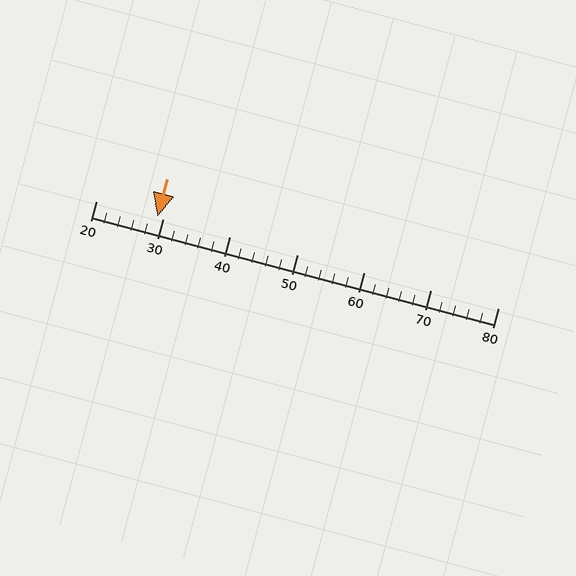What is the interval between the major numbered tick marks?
The major tick marks are spaced 10 units apart.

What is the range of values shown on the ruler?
The ruler shows values from 20 to 80.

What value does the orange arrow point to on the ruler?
The orange arrow points to approximately 29.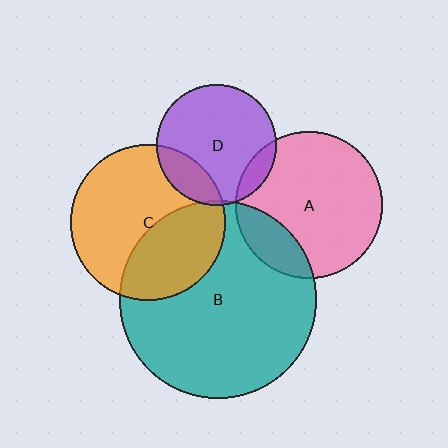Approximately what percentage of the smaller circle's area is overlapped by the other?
Approximately 35%.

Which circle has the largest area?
Circle B (teal).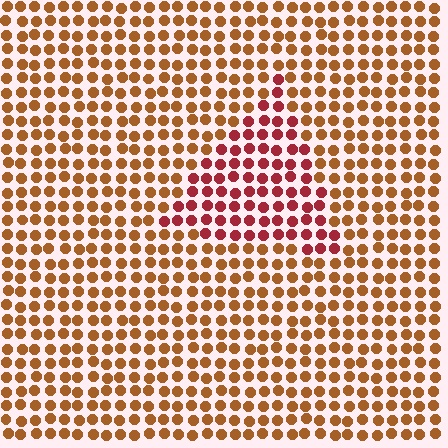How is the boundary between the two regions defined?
The boundary is defined purely by a slight shift in hue (about 37 degrees). Spacing, size, and orientation are identical on both sides.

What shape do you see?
I see a triangle.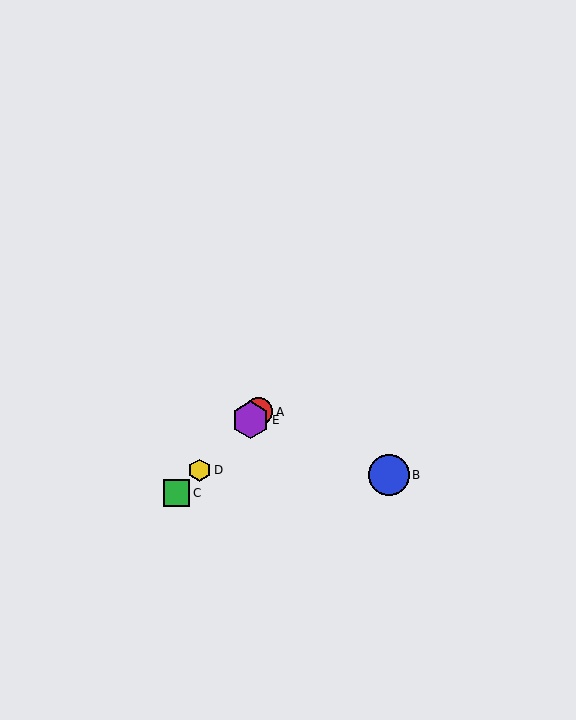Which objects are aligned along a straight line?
Objects A, C, D, E are aligned along a straight line.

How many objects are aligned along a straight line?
4 objects (A, C, D, E) are aligned along a straight line.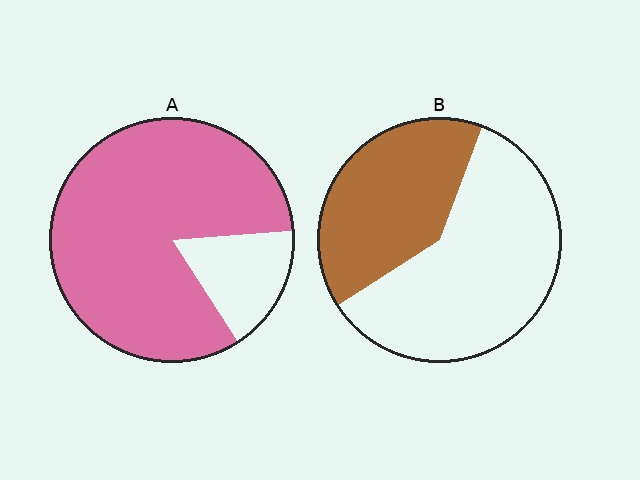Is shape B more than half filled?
No.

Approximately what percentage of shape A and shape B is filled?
A is approximately 85% and B is approximately 40%.